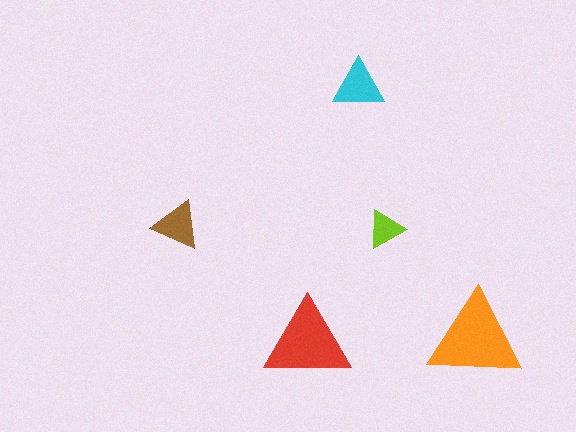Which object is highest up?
The cyan triangle is topmost.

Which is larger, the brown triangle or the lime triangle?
The brown one.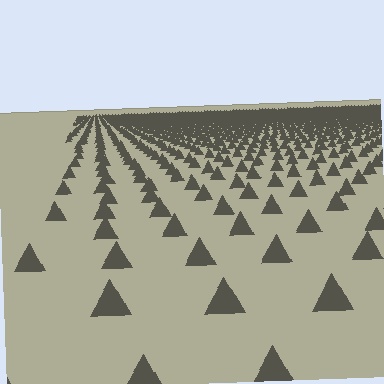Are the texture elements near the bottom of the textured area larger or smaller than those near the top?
Larger. Near the bottom, elements are closer to the viewer and appear at a bigger on-screen size.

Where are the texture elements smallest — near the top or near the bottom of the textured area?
Near the top.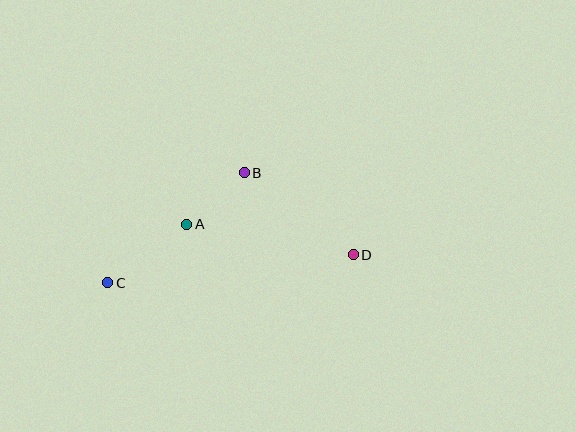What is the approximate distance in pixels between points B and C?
The distance between B and C is approximately 176 pixels.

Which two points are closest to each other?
Points A and B are closest to each other.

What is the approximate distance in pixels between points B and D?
The distance between B and D is approximately 136 pixels.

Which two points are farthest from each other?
Points C and D are farthest from each other.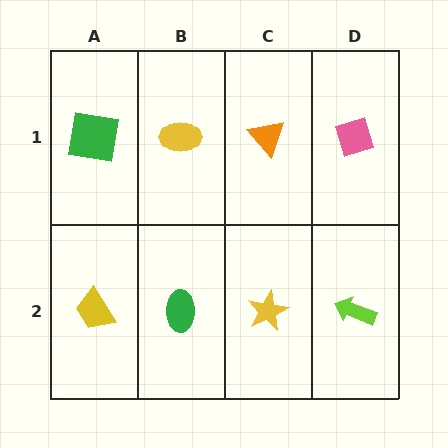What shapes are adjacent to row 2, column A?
A green square (row 1, column A), a green ellipse (row 2, column B).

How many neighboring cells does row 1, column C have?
3.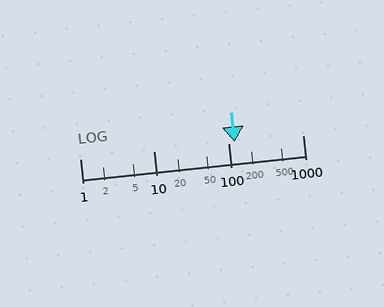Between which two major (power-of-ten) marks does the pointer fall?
The pointer is between 100 and 1000.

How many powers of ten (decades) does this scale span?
The scale spans 3 decades, from 1 to 1000.